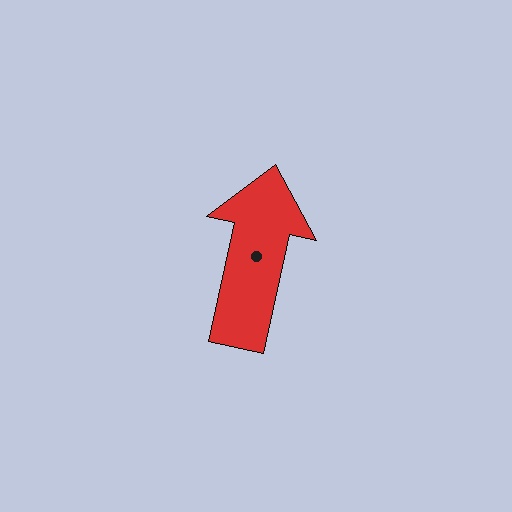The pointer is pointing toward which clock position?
Roughly 12 o'clock.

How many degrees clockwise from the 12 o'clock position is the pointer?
Approximately 12 degrees.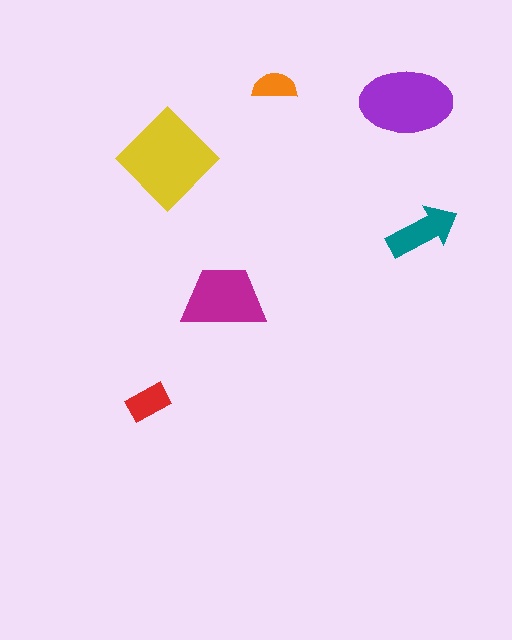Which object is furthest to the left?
The red rectangle is leftmost.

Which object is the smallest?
The orange semicircle.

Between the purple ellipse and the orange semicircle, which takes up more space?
The purple ellipse.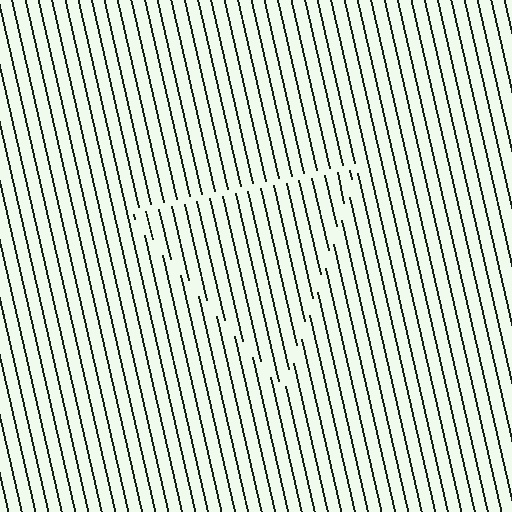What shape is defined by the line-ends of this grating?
An illusory triangle. The interior of the shape contains the same grating, shifted by half a period — the contour is defined by the phase discontinuity where line-ends from the inner and outer gratings abut.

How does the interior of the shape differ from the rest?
The interior of the shape contains the same grating, shifted by half a period — the contour is defined by the phase discontinuity where line-ends from the inner and outer gratings abut.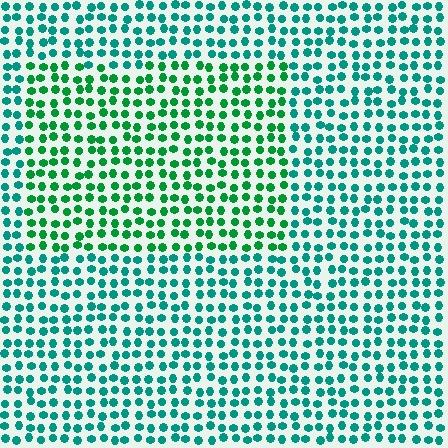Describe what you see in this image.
The image is filled with small teal elements in a uniform arrangement. A rectangle-shaped region is visible where the elements are tinted to a slightly different hue, forming a subtle color boundary.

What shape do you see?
I see a rectangle.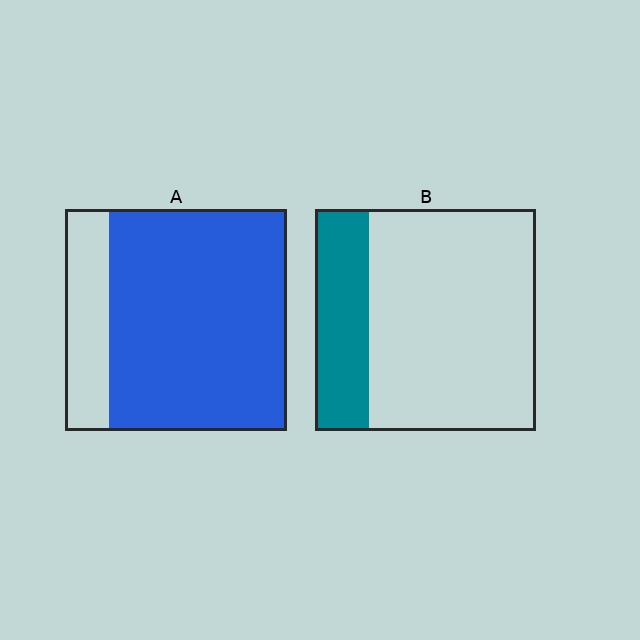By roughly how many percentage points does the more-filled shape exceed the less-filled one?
By roughly 55 percentage points (A over B).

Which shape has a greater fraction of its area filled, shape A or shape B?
Shape A.